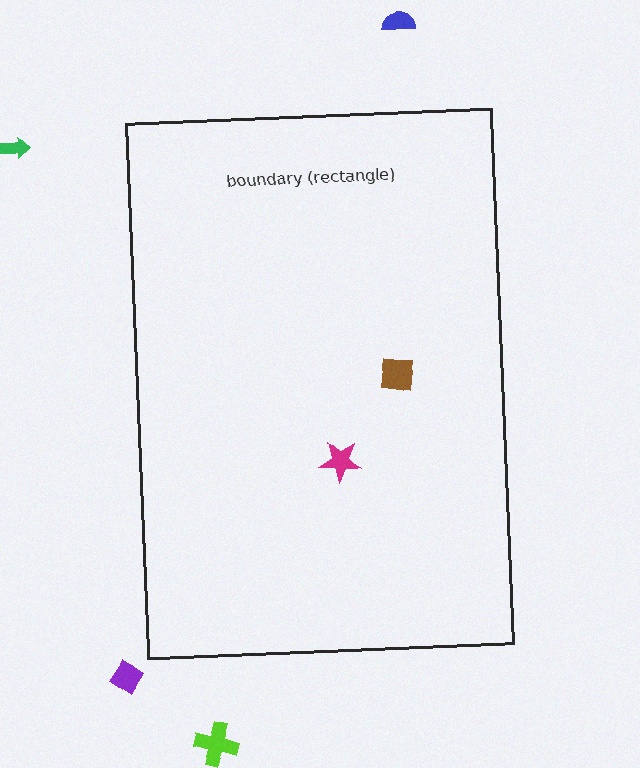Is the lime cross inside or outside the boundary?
Outside.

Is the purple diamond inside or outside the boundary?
Outside.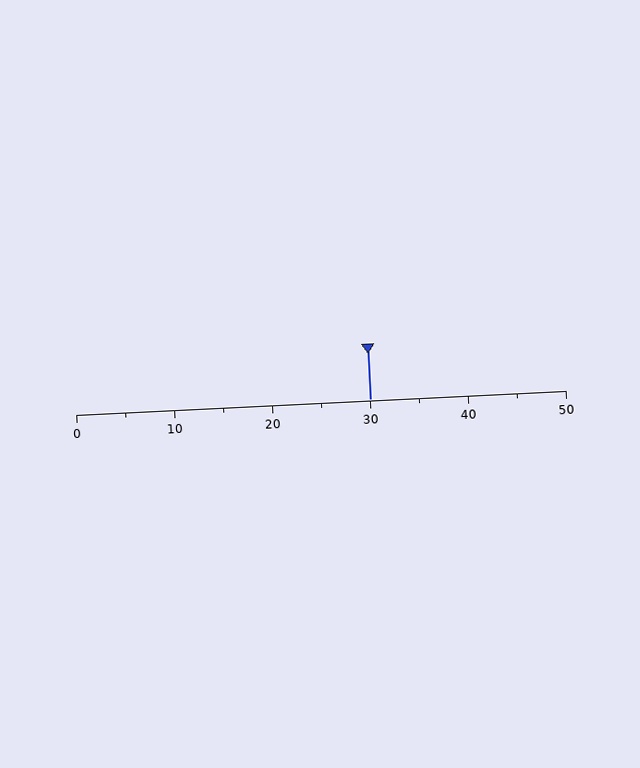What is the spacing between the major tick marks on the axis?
The major ticks are spaced 10 apart.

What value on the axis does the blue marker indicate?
The marker indicates approximately 30.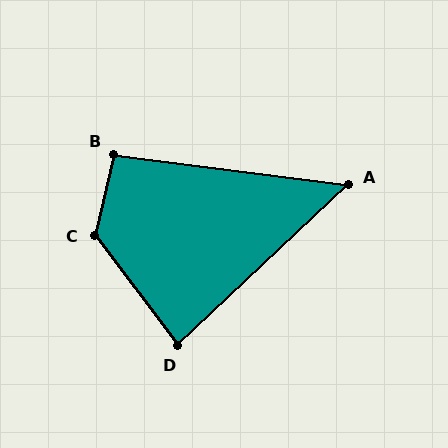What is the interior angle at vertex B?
Approximately 96 degrees (obtuse).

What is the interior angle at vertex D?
Approximately 84 degrees (acute).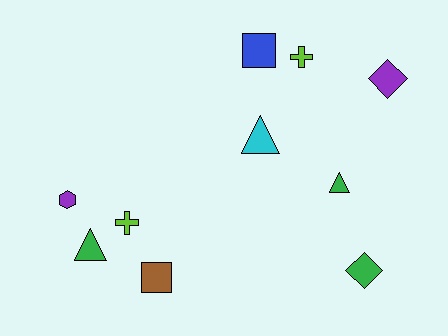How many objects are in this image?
There are 10 objects.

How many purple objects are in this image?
There are 2 purple objects.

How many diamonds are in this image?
There are 2 diamonds.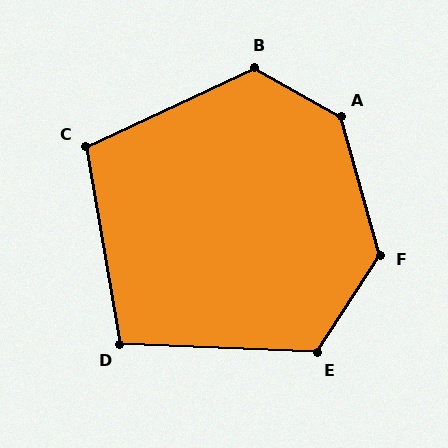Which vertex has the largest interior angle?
A, at approximately 135 degrees.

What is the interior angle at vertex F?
Approximately 132 degrees (obtuse).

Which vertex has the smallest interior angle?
D, at approximately 102 degrees.